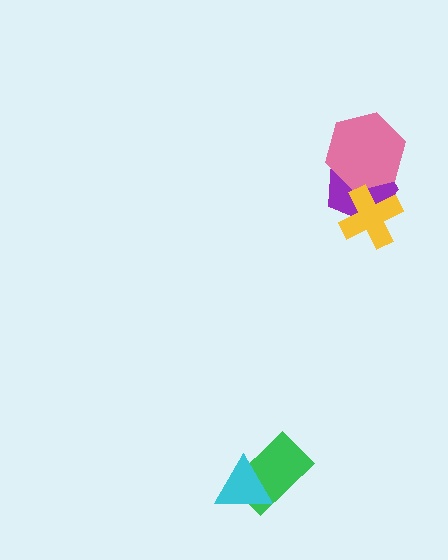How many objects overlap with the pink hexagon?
2 objects overlap with the pink hexagon.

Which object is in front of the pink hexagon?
The yellow cross is in front of the pink hexagon.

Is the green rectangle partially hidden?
Yes, it is partially covered by another shape.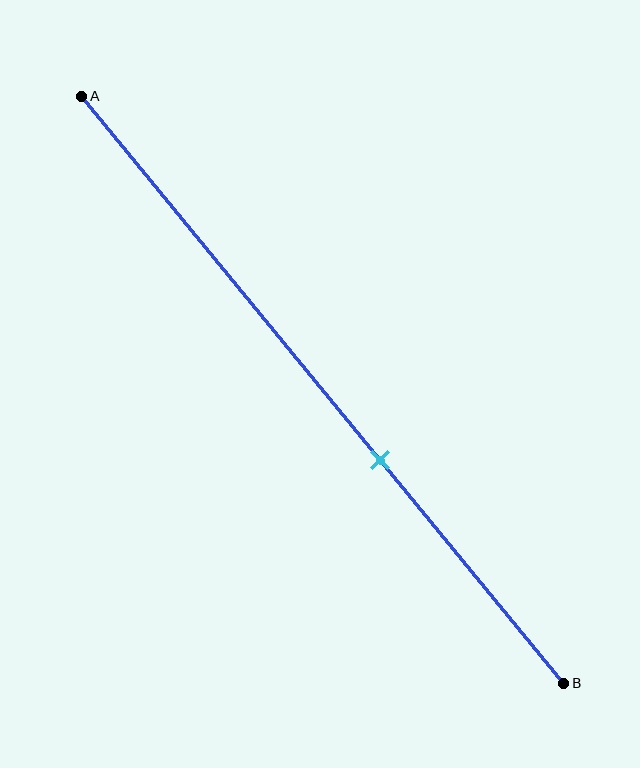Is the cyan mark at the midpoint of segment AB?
No, the mark is at about 60% from A, not at the 50% midpoint.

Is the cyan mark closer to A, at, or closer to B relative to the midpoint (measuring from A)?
The cyan mark is closer to point B than the midpoint of segment AB.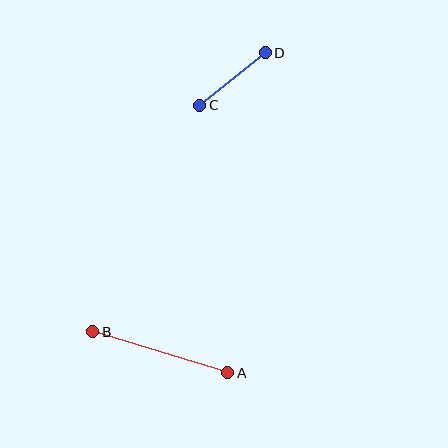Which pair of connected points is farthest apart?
Points A and B are farthest apart.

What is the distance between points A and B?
The distance is approximately 141 pixels.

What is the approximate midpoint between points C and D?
The midpoint is at approximately (232, 79) pixels.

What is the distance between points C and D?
The distance is approximately 84 pixels.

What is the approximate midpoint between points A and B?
The midpoint is at approximately (160, 352) pixels.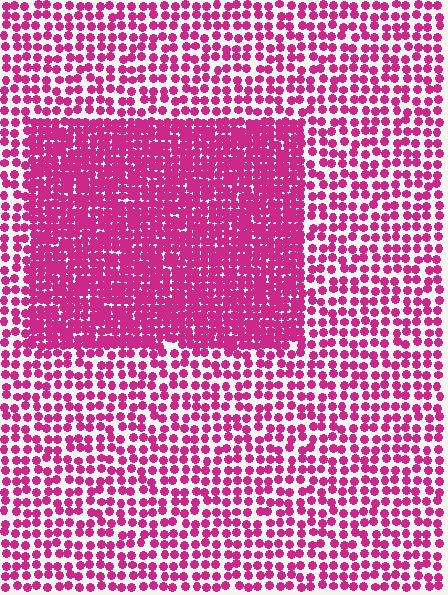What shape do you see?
I see a rectangle.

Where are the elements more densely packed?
The elements are more densely packed inside the rectangle boundary.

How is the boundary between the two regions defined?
The boundary is defined by a change in element density (approximately 2.0x ratio). All elements are the same color, size, and shape.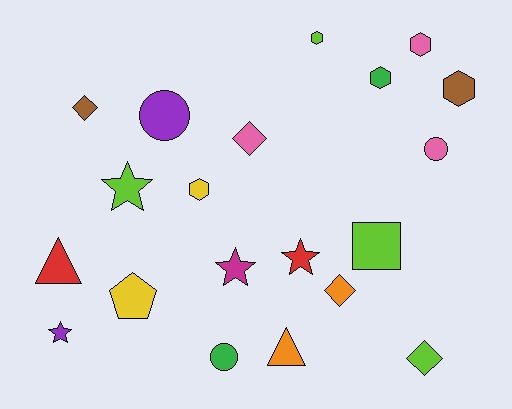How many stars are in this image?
There are 4 stars.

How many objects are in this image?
There are 20 objects.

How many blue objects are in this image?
There are no blue objects.